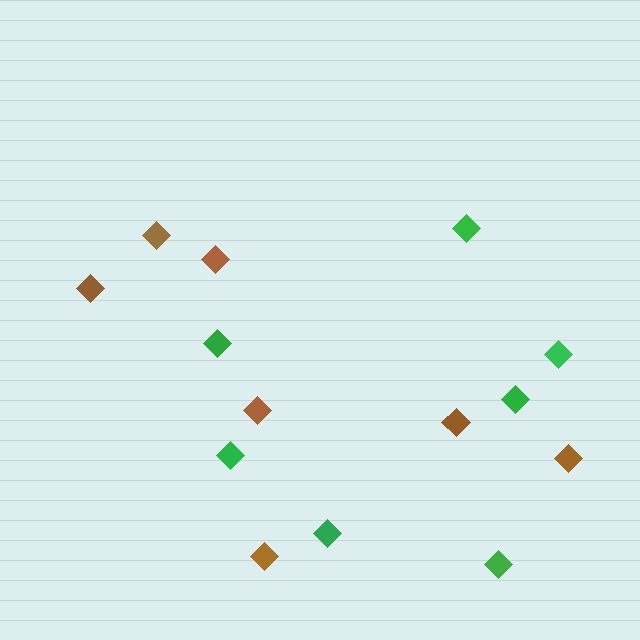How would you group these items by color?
There are 2 groups: one group of green diamonds (7) and one group of brown diamonds (7).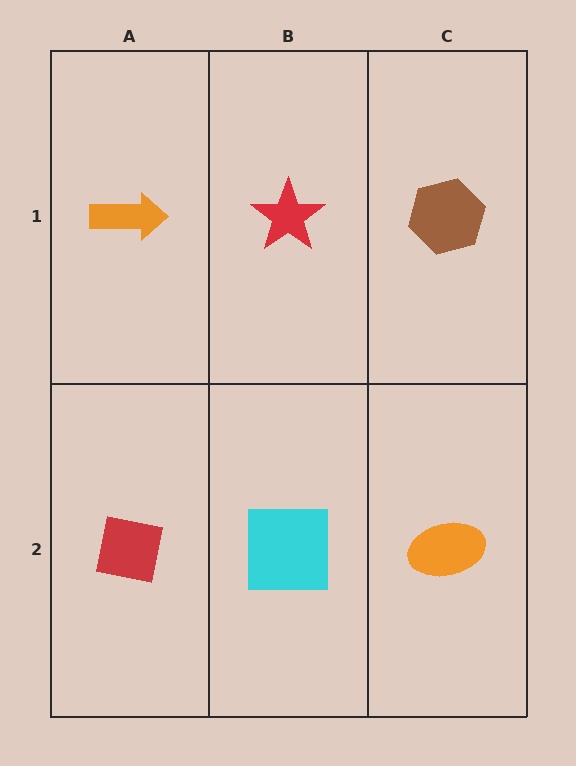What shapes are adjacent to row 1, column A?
A red square (row 2, column A), a red star (row 1, column B).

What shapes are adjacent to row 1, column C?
An orange ellipse (row 2, column C), a red star (row 1, column B).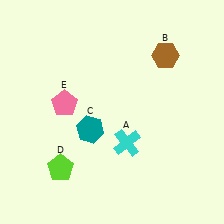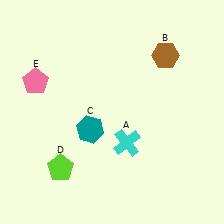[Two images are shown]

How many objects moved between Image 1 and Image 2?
1 object moved between the two images.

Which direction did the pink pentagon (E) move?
The pink pentagon (E) moved left.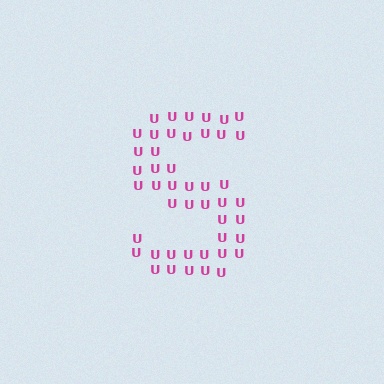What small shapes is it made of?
It is made of small letter U's.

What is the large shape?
The large shape is the letter S.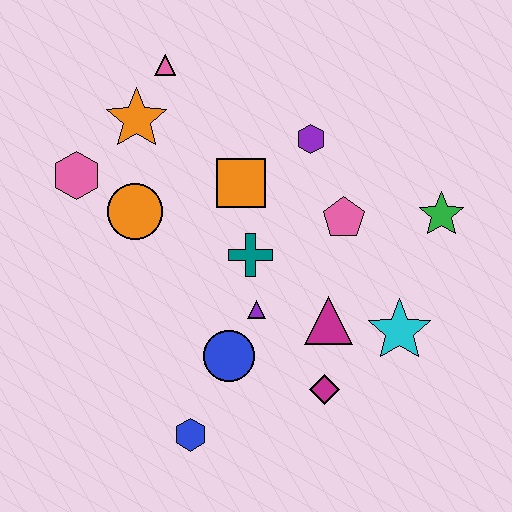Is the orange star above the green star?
Yes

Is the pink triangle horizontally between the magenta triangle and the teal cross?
No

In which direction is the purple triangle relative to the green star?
The purple triangle is to the left of the green star.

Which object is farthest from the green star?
The pink hexagon is farthest from the green star.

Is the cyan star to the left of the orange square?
No